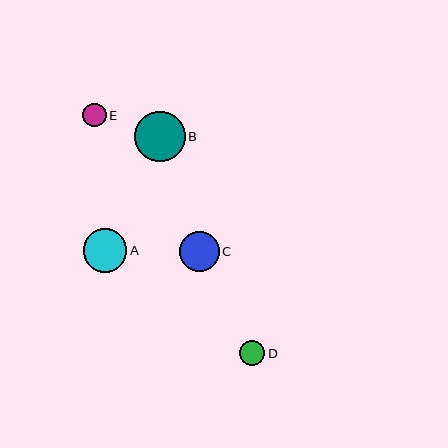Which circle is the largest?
Circle B is the largest with a size of approximately 51 pixels.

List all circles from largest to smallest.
From largest to smallest: B, A, C, D, E.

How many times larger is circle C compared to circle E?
Circle C is approximately 1.7 times the size of circle E.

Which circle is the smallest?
Circle E is the smallest with a size of approximately 24 pixels.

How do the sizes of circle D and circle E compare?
Circle D and circle E are approximately the same size.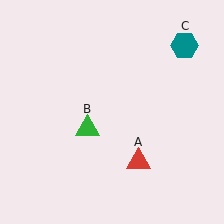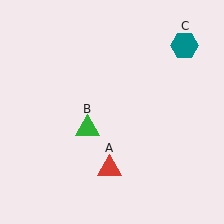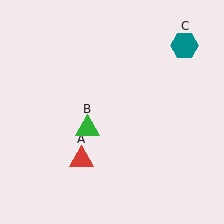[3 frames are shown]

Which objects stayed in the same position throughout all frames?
Green triangle (object B) and teal hexagon (object C) remained stationary.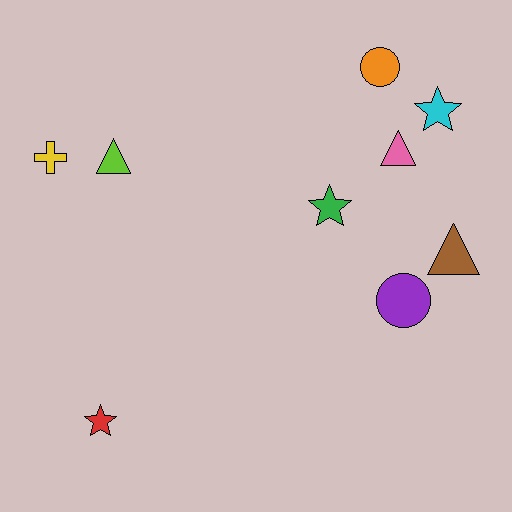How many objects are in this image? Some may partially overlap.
There are 9 objects.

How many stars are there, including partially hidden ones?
There are 3 stars.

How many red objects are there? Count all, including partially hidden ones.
There is 1 red object.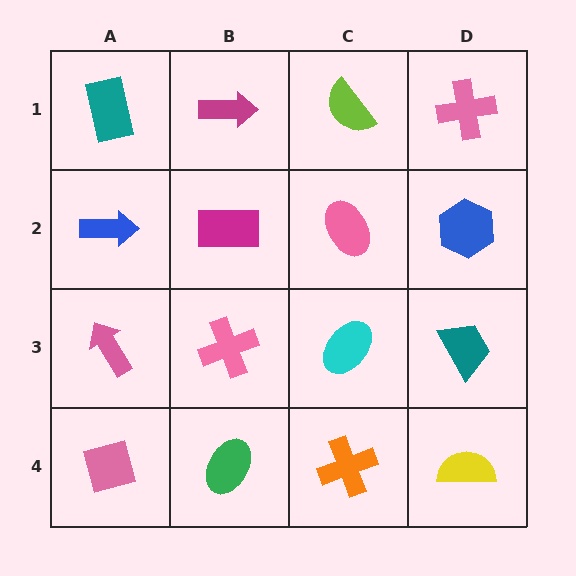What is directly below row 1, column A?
A blue arrow.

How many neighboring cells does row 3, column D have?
3.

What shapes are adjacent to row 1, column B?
A magenta rectangle (row 2, column B), a teal rectangle (row 1, column A), a lime semicircle (row 1, column C).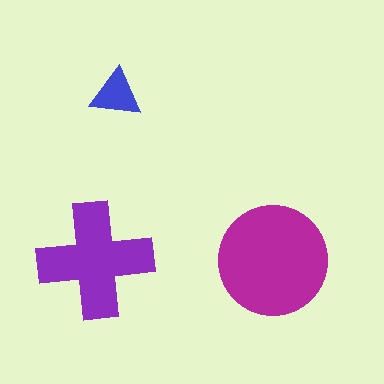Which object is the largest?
The magenta circle.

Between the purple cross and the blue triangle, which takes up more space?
The purple cross.